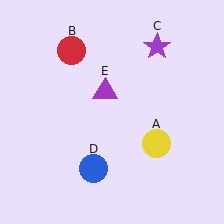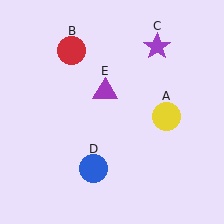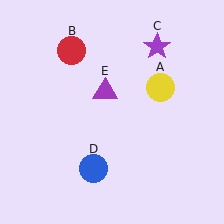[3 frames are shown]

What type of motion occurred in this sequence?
The yellow circle (object A) rotated counterclockwise around the center of the scene.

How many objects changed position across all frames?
1 object changed position: yellow circle (object A).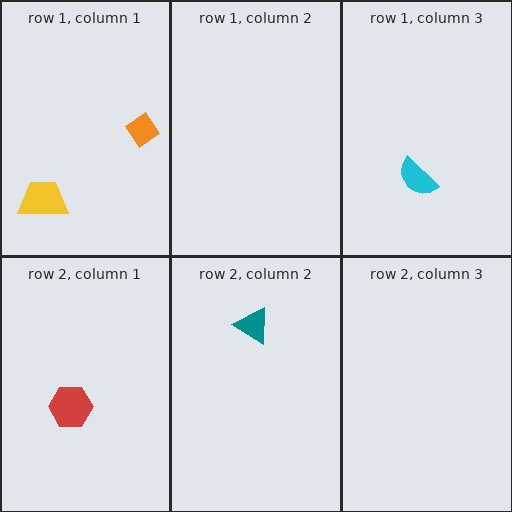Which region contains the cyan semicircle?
The row 1, column 3 region.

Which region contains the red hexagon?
The row 2, column 1 region.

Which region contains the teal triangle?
The row 2, column 2 region.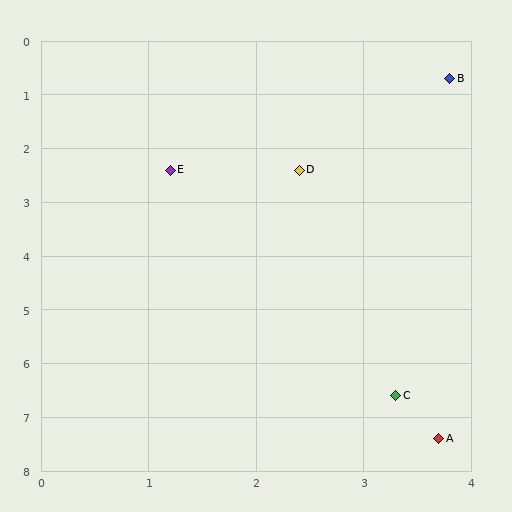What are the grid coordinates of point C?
Point C is at approximately (3.3, 6.6).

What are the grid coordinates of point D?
Point D is at approximately (2.4, 2.4).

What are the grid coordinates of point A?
Point A is at approximately (3.7, 7.4).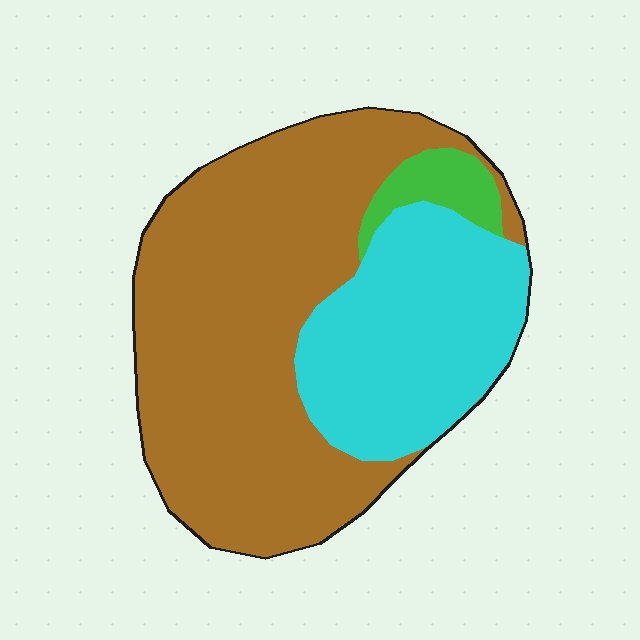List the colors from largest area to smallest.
From largest to smallest: brown, cyan, green.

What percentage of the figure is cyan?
Cyan takes up about one third (1/3) of the figure.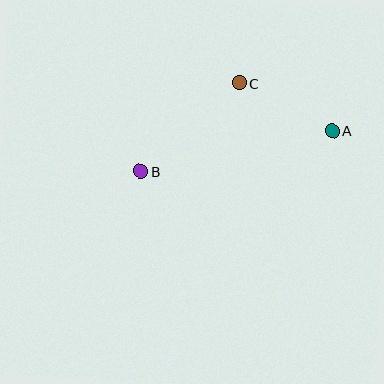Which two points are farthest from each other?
Points A and B are farthest from each other.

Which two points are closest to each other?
Points A and C are closest to each other.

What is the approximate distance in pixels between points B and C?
The distance between B and C is approximately 132 pixels.